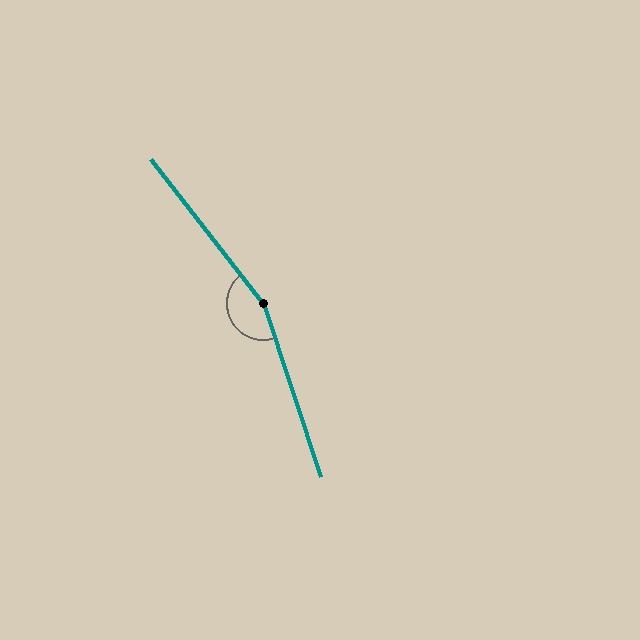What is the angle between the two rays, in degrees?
Approximately 161 degrees.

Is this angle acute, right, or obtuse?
It is obtuse.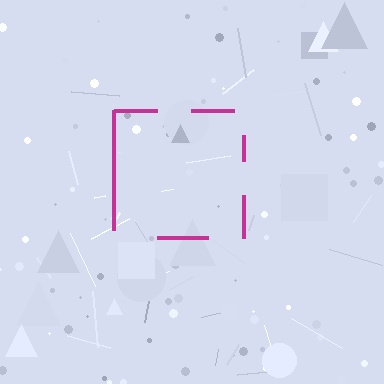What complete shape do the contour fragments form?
The contour fragments form a square.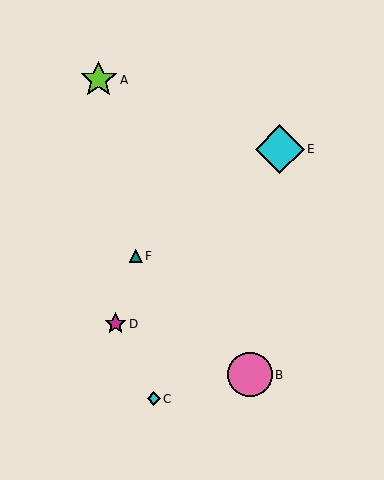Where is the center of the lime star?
The center of the lime star is at (99, 80).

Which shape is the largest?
The cyan diamond (labeled E) is the largest.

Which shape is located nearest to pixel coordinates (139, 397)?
The cyan diamond (labeled C) at (154, 399) is nearest to that location.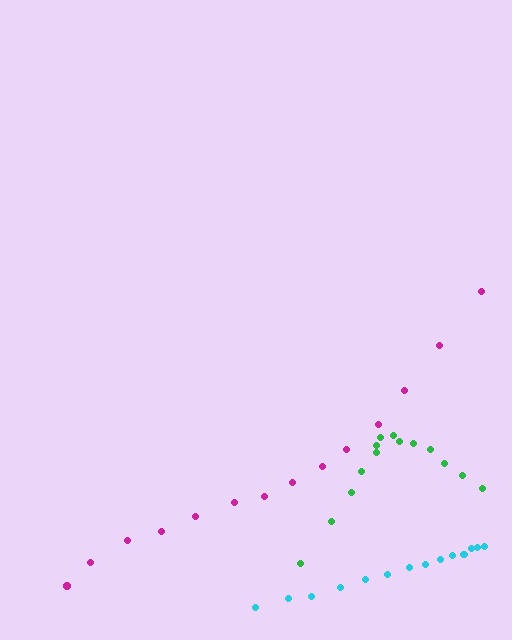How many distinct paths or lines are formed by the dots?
There are 3 distinct paths.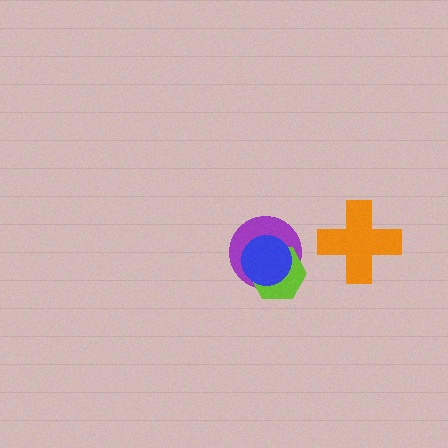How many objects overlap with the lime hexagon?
2 objects overlap with the lime hexagon.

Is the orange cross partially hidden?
No, no other shape covers it.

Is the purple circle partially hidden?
Yes, it is partially covered by another shape.